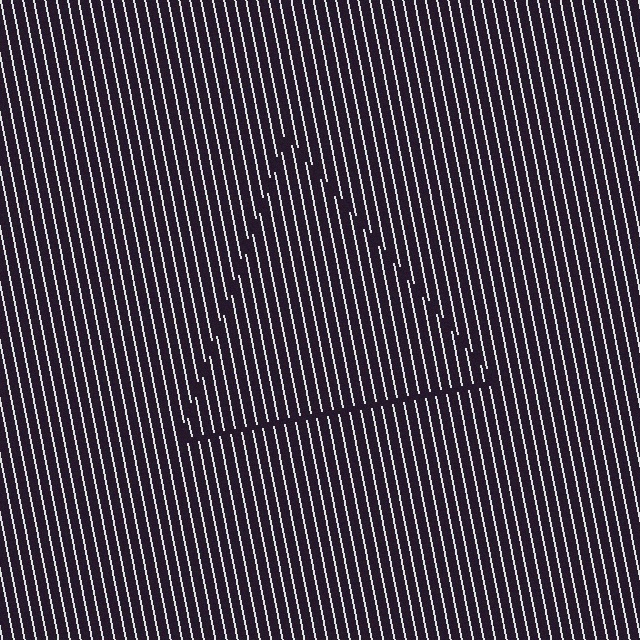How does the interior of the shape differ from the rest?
The interior of the shape contains the same grating, shifted by half a period — the contour is defined by the phase discontinuity where line-ends from the inner and outer gratings abut.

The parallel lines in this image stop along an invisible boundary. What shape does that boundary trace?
An illusory triangle. The interior of the shape contains the same grating, shifted by half a period — the contour is defined by the phase discontinuity where line-ends from the inner and outer gratings abut.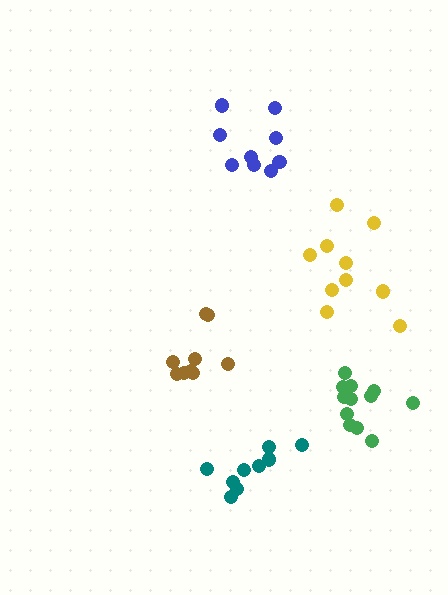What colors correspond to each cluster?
The clusters are colored: brown, yellow, green, teal, blue.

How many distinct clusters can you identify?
There are 5 distinct clusters.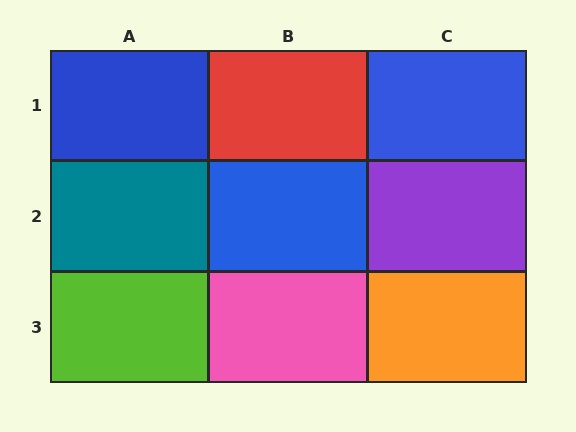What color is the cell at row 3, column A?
Lime.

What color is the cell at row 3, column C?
Orange.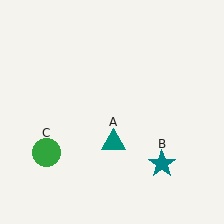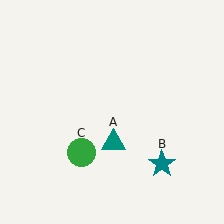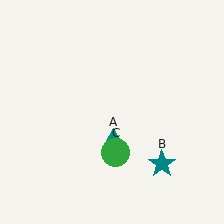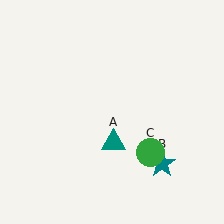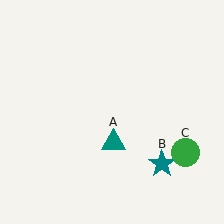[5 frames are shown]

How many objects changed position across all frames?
1 object changed position: green circle (object C).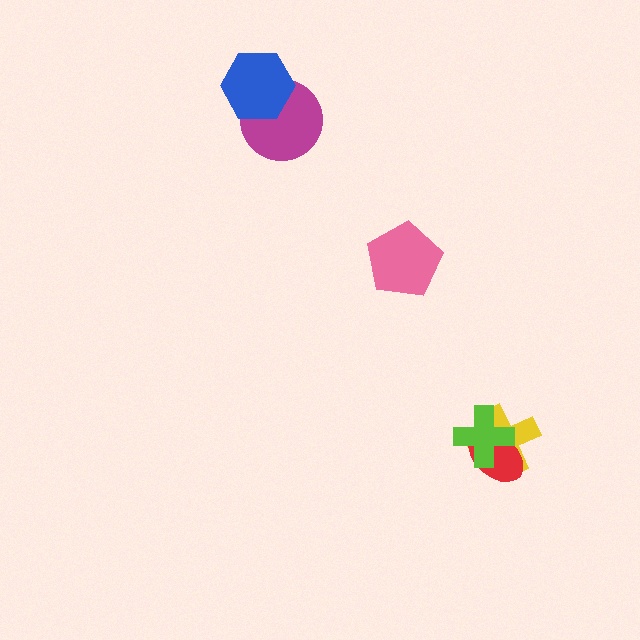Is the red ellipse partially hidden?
Yes, it is partially covered by another shape.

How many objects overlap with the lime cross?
2 objects overlap with the lime cross.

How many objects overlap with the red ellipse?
2 objects overlap with the red ellipse.